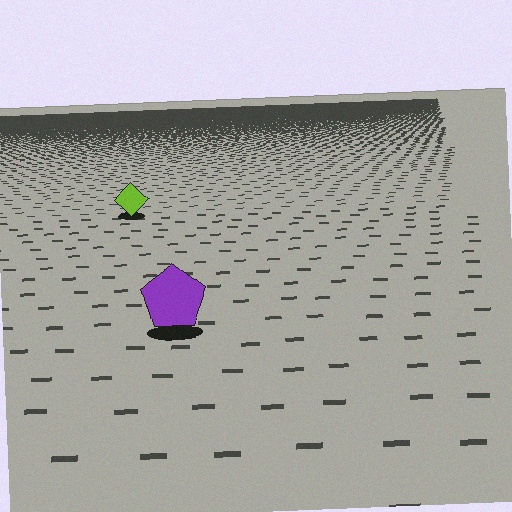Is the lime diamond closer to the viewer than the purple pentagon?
No. The purple pentagon is closer — you can tell from the texture gradient: the ground texture is coarser near it.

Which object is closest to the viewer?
The purple pentagon is closest. The texture marks near it are larger and more spread out.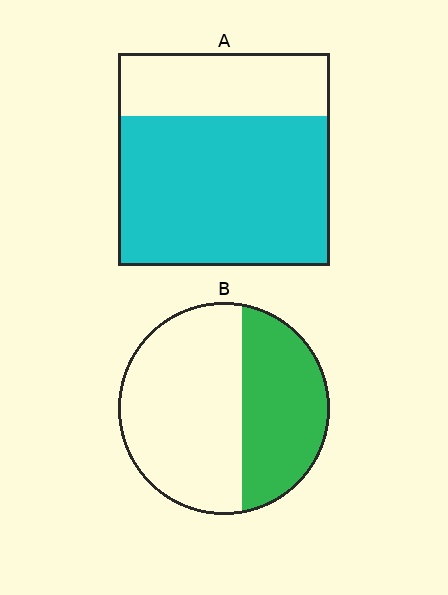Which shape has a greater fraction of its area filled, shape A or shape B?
Shape A.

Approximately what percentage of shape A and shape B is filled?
A is approximately 70% and B is approximately 40%.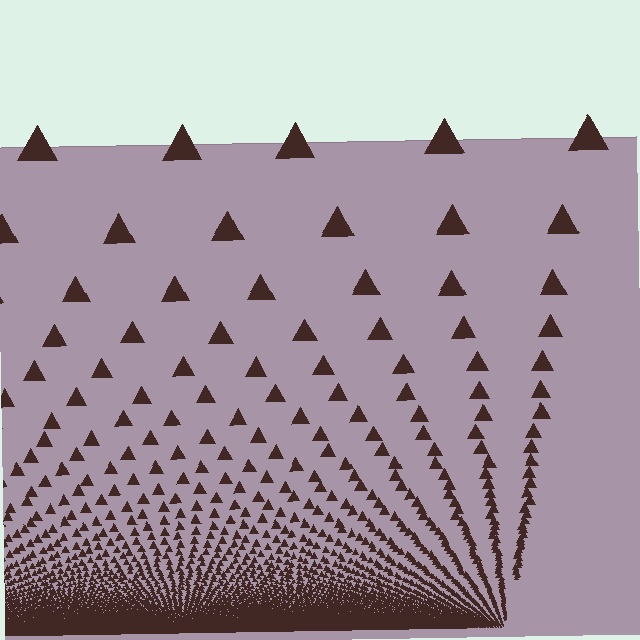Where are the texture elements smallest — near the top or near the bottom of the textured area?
Near the bottom.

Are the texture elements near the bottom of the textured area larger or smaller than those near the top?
Smaller. The gradient is inverted — elements near the bottom are smaller and denser.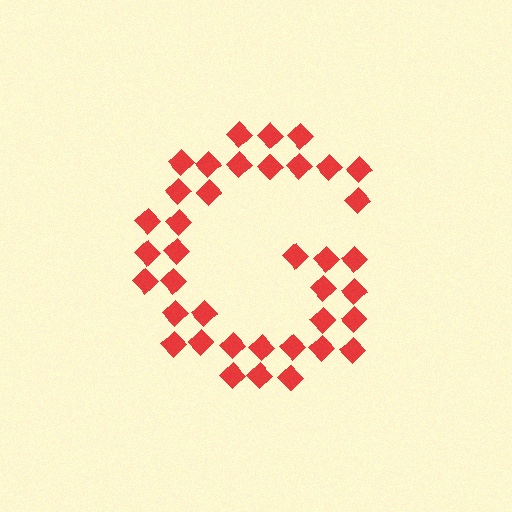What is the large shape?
The large shape is the letter G.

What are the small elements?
The small elements are diamonds.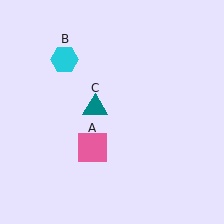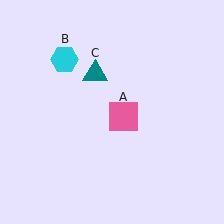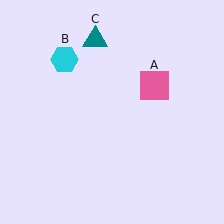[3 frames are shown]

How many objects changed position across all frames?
2 objects changed position: pink square (object A), teal triangle (object C).